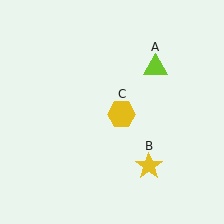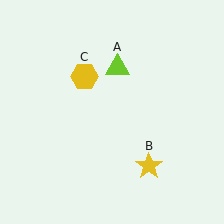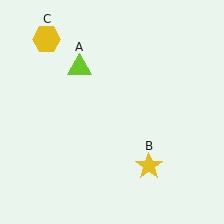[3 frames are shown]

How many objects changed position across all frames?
2 objects changed position: lime triangle (object A), yellow hexagon (object C).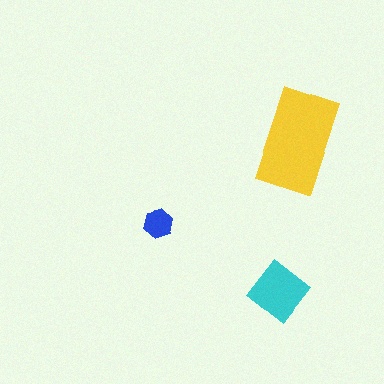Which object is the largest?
The yellow rectangle.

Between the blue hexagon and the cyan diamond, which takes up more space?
The cyan diamond.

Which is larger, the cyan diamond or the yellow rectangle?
The yellow rectangle.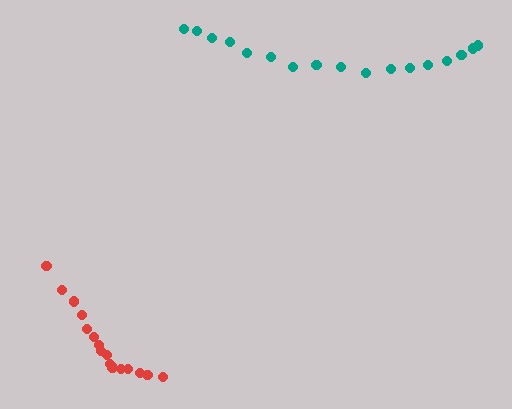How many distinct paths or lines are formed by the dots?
There are 2 distinct paths.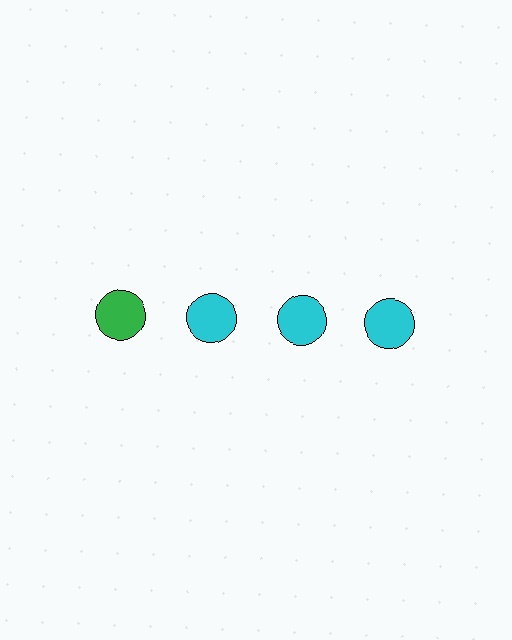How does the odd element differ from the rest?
It has a different color: green instead of cyan.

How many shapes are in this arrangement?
There are 4 shapes arranged in a grid pattern.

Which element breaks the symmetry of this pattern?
The green circle in the top row, leftmost column breaks the symmetry. All other shapes are cyan circles.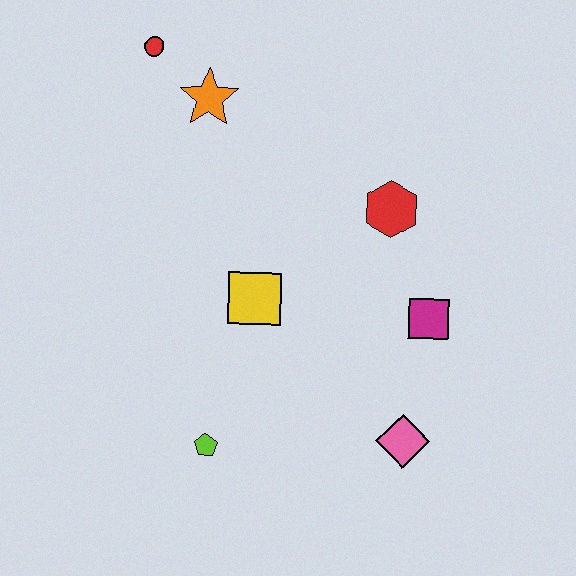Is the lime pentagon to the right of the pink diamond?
No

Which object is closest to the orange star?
The red circle is closest to the orange star.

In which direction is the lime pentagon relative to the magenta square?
The lime pentagon is to the left of the magenta square.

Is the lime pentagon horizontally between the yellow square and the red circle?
Yes